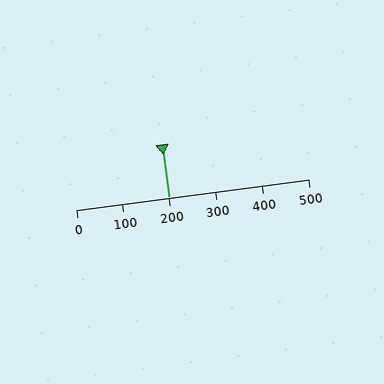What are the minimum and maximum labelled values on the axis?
The axis runs from 0 to 500.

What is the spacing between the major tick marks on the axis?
The major ticks are spaced 100 apart.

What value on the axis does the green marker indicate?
The marker indicates approximately 200.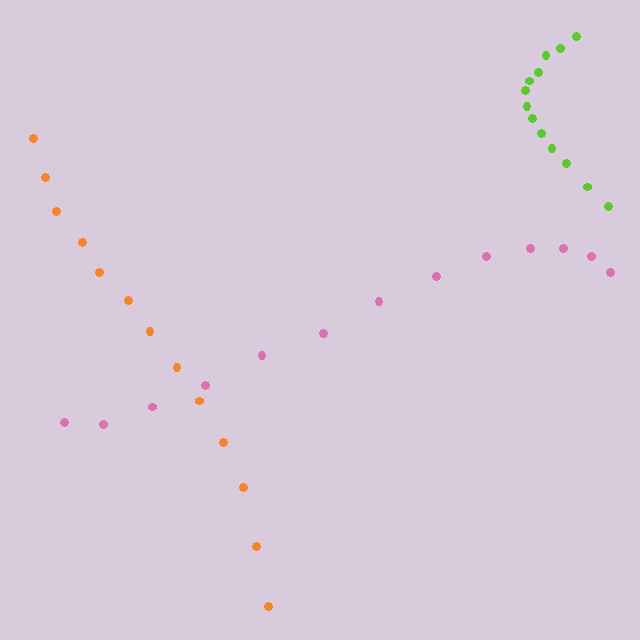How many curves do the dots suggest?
There are 3 distinct paths.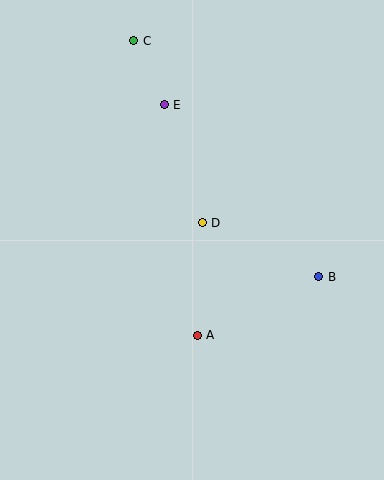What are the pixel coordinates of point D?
Point D is at (202, 223).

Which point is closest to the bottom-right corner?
Point B is closest to the bottom-right corner.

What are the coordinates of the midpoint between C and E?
The midpoint between C and E is at (149, 73).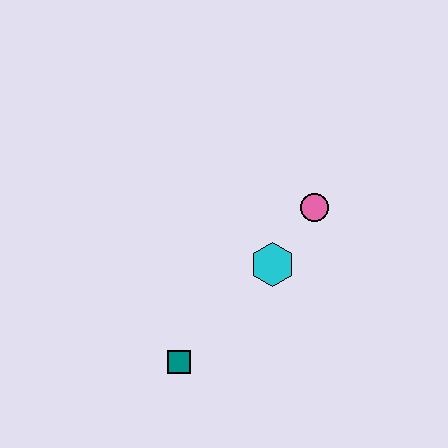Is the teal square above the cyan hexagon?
No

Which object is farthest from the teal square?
The pink circle is farthest from the teal square.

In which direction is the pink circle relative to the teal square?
The pink circle is above the teal square.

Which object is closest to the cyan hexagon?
The pink circle is closest to the cyan hexagon.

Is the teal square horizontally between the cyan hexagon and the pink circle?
No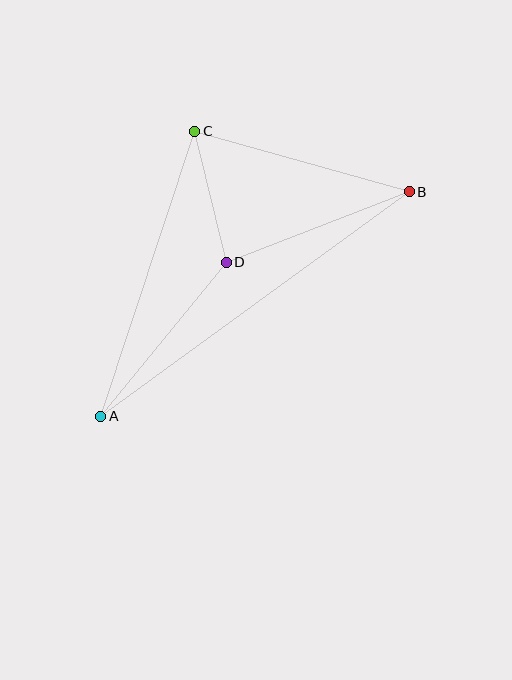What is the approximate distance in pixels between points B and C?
The distance between B and C is approximately 223 pixels.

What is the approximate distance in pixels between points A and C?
The distance between A and C is approximately 300 pixels.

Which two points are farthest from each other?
Points A and B are farthest from each other.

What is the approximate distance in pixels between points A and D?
The distance between A and D is approximately 198 pixels.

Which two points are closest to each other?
Points C and D are closest to each other.